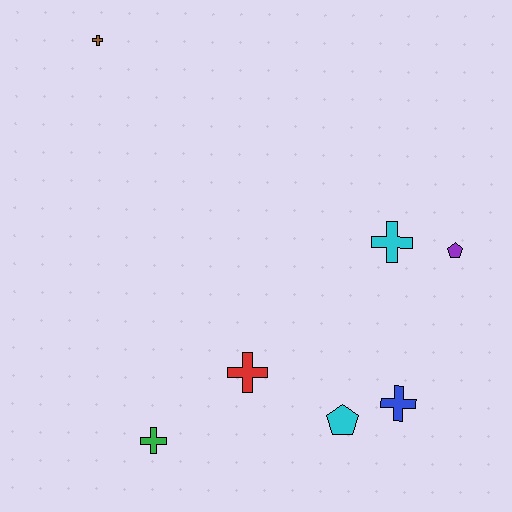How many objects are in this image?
There are 7 objects.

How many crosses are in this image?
There are 5 crosses.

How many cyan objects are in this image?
There are 2 cyan objects.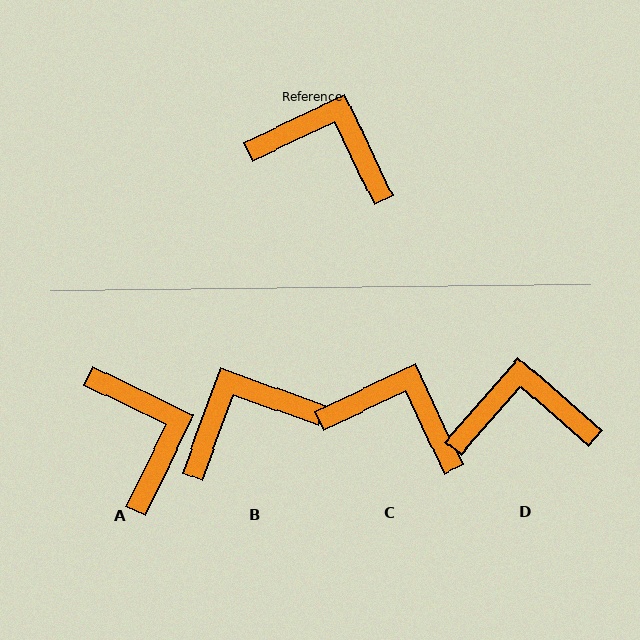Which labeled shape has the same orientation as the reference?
C.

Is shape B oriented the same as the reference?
No, it is off by about 45 degrees.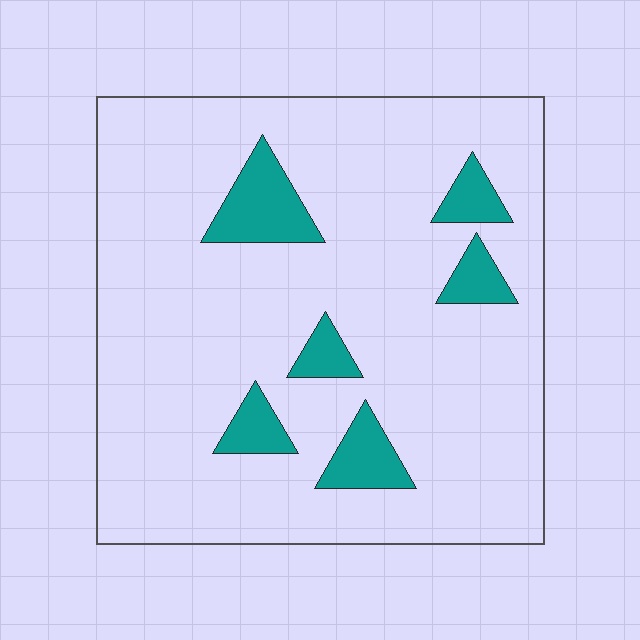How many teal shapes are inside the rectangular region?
6.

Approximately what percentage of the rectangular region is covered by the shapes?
Approximately 10%.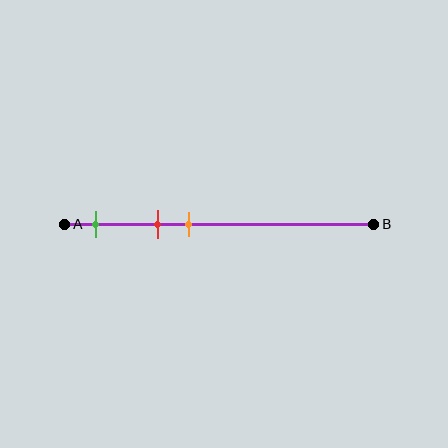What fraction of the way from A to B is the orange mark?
The orange mark is approximately 40% (0.4) of the way from A to B.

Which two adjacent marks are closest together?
The red and orange marks are the closest adjacent pair.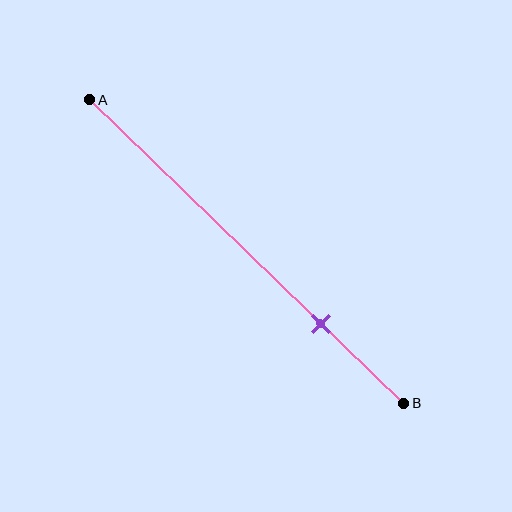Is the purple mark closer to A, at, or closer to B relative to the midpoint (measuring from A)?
The purple mark is closer to point B than the midpoint of segment AB.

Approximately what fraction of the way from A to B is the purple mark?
The purple mark is approximately 75% of the way from A to B.